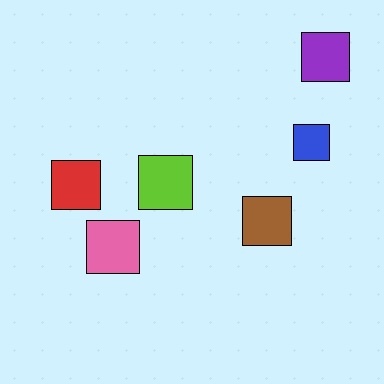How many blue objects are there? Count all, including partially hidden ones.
There is 1 blue object.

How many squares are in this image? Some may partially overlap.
There are 6 squares.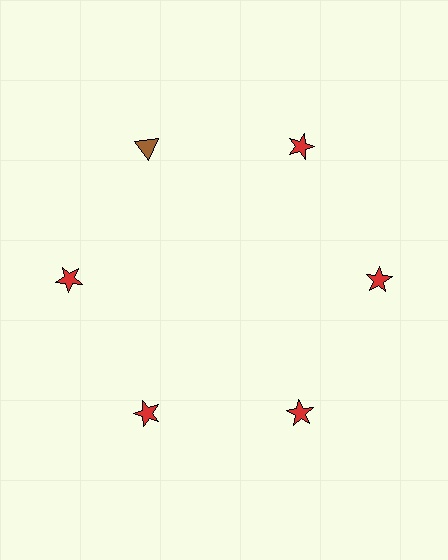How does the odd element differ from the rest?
It differs in both color (brown instead of red) and shape (triangle instead of star).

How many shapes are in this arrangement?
There are 6 shapes arranged in a ring pattern.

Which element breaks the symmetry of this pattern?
The brown triangle at roughly the 11 o'clock position breaks the symmetry. All other shapes are red stars.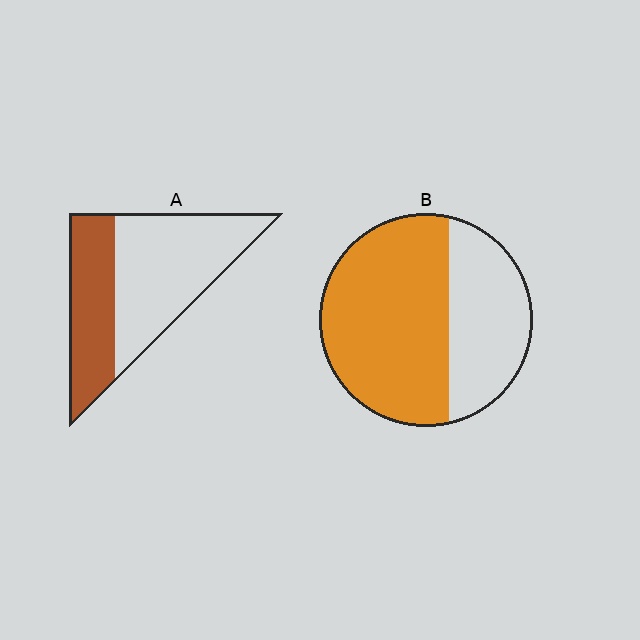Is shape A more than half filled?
No.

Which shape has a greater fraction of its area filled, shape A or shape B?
Shape B.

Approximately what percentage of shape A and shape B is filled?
A is approximately 40% and B is approximately 65%.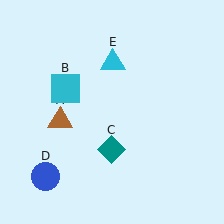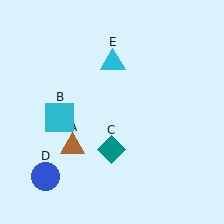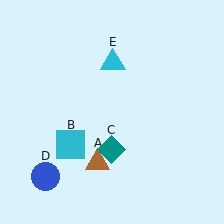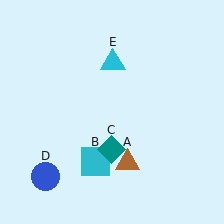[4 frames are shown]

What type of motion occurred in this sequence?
The brown triangle (object A), cyan square (object B) rotated counterclockwise around the center of the scene.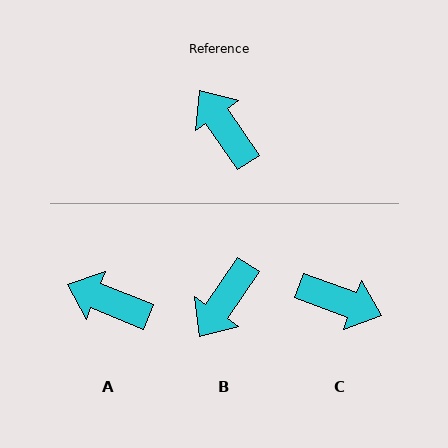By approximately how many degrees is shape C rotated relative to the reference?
Approximately 144 degrees clockwise.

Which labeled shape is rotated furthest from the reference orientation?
C, about 144 degrees away.